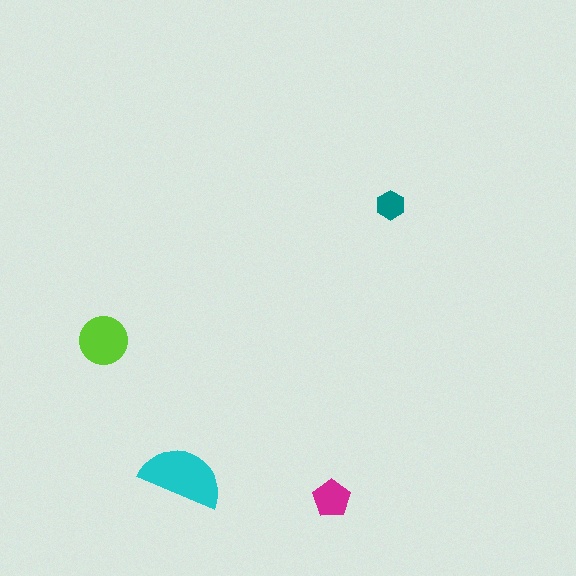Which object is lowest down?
The magenta pentagon is bottommost.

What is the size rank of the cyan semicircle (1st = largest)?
1st.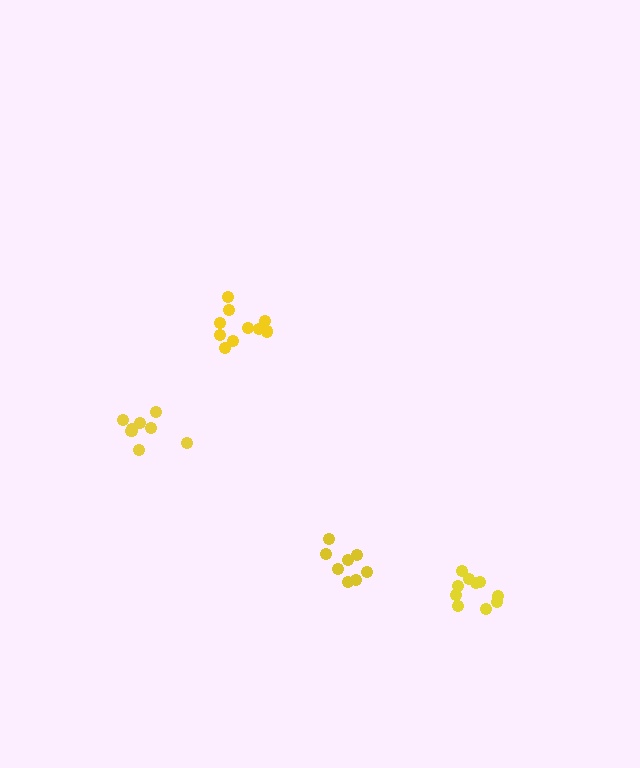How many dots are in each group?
Group 1: 8 dots, Group 2: 8 dots, Group 3: 10 dots, Group 4: 10 dots (36 total).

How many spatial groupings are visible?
There are 4 spatial groupings.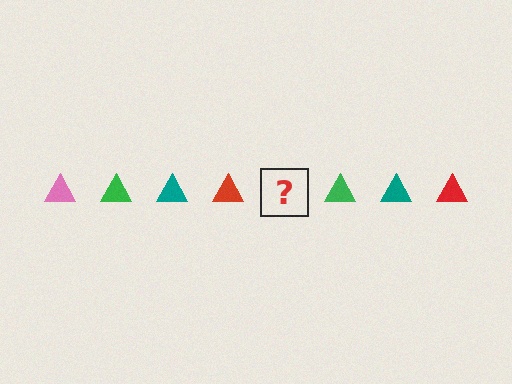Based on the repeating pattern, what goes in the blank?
The blank should be a pink triangle.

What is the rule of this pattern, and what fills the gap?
The rule is that the pattern cycles through pink, green, teal, red triangles. The gap should be filled with a pink triangle.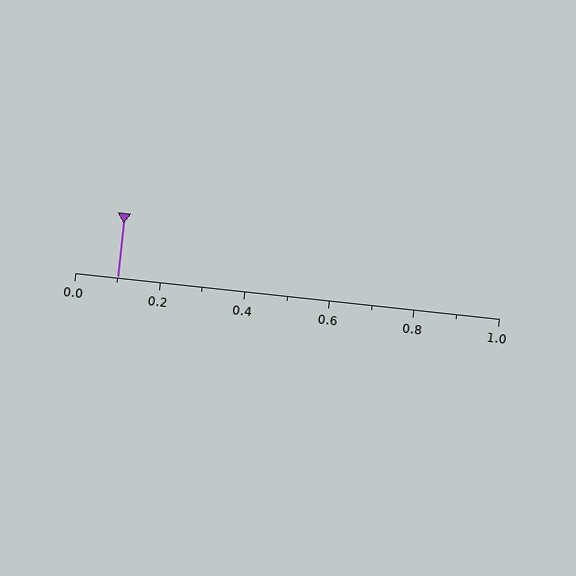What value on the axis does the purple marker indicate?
The marker indicates approximately 0.1.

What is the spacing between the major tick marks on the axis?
The major ticks are spaced 0.2 apart.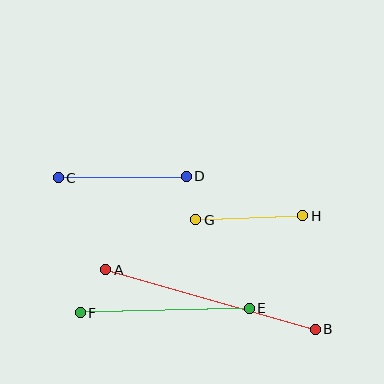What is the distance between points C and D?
The distance is approximately 128 pixels.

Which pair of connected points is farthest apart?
Points A and B are farthest apart.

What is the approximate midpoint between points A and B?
The midpoint is at approximately (210, 300) pixels.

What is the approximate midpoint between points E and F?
The midpoint is at approximately (165, 311) pixels.